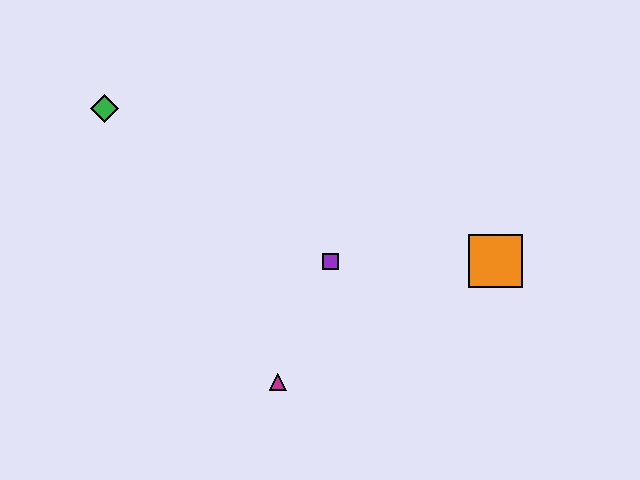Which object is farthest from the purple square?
The green diamond is farthest from the purple square.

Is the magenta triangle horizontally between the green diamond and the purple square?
Yes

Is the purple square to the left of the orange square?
Yes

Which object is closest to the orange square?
The purple square is closest to the orange square.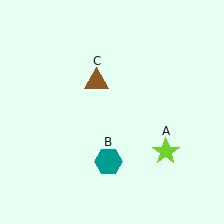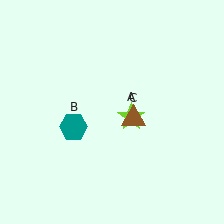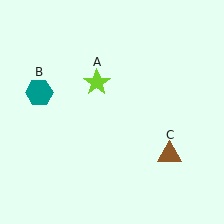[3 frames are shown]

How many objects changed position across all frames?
3 objects changed position: lime star (object A), teal hexagon (object B), brown triangle (object C).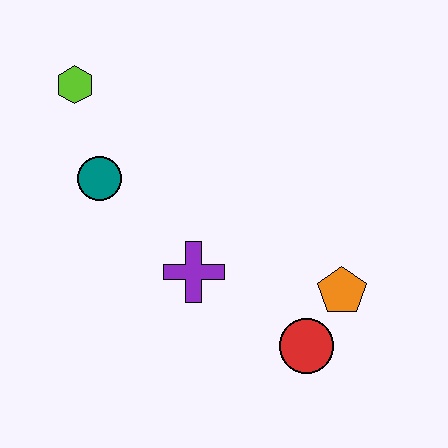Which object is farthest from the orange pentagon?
The lime hexagon is farthest from the orange pentagon.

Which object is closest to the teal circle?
The lime hexagon is closest to the teal circle.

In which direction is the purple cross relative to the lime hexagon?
The purple cross is below the lime hexagon.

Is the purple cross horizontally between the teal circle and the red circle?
Yes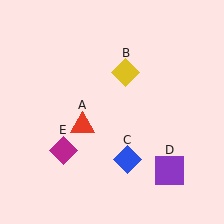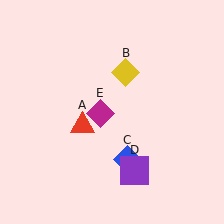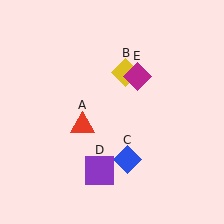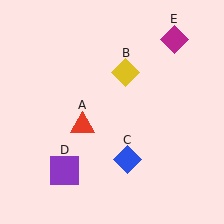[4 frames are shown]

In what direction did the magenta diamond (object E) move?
The magenta diamond (object E) moved up and to the right.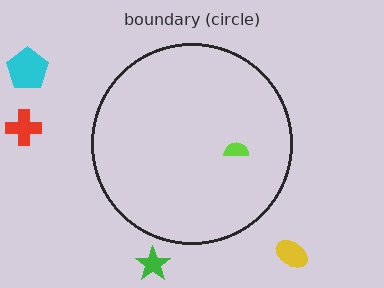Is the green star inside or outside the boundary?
Outside.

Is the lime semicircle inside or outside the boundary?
Inside.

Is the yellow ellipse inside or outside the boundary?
Outside.